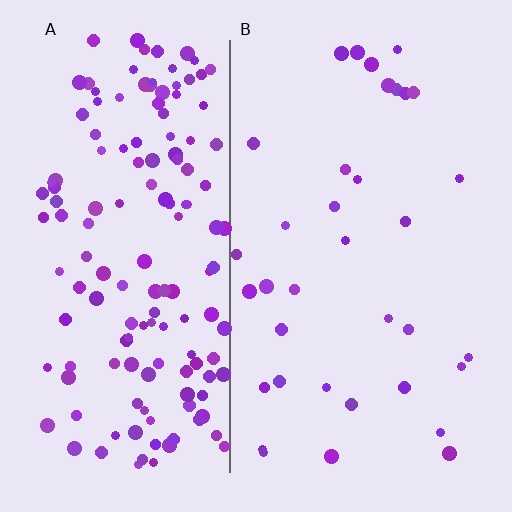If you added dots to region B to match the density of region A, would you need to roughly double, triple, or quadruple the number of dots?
Approximately quadruple.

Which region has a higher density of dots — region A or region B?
A (the left).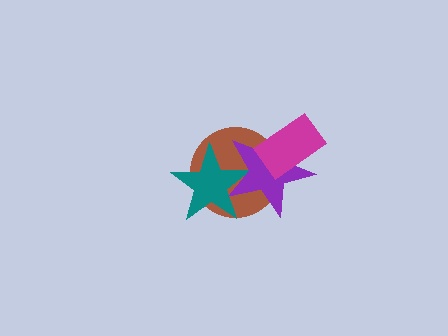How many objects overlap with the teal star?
2 objects overlap with the teal star.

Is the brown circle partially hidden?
Yes, it is partially covered by another shape.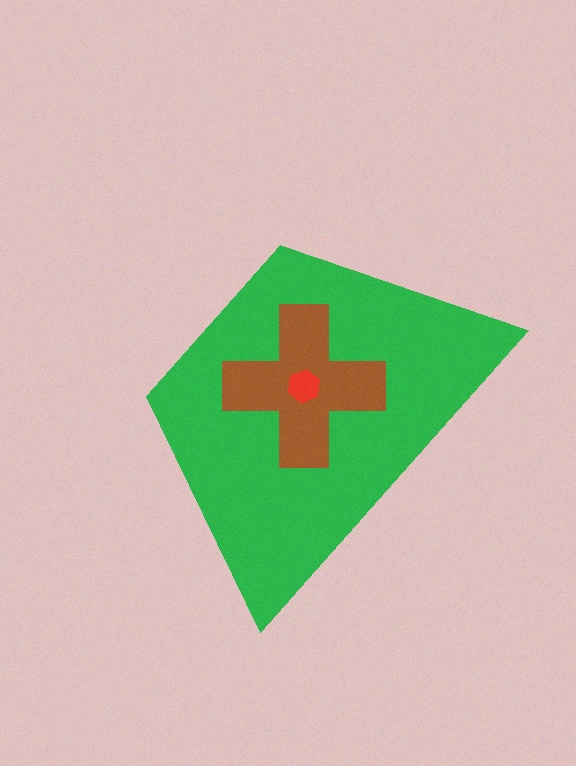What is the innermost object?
The red hexagon.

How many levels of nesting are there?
3.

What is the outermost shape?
The green trapezoid.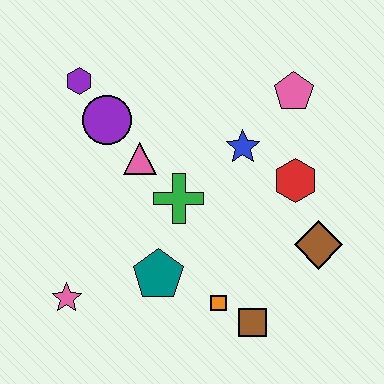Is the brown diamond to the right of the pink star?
Yes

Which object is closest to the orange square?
The brown square is closest to the orange square.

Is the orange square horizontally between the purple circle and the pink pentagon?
Yes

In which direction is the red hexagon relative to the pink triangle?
The red hexagon is to the right of the pink triangle.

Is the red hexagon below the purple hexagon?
Yes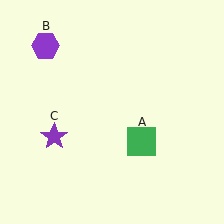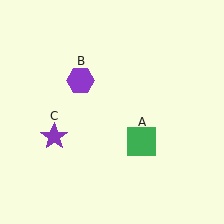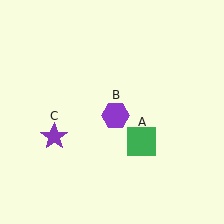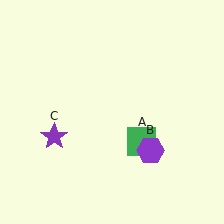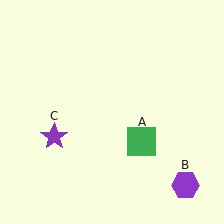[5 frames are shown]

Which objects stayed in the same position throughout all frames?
Green square (object A) and purple star (object C) remained stationary.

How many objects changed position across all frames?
1 object changed position: purple hexagon (object B).